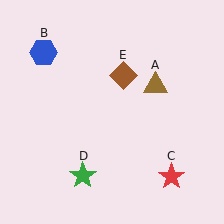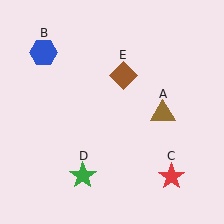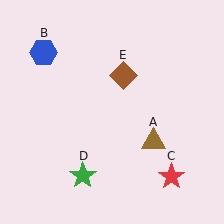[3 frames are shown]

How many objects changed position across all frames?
1 object changed position: brown triangle (object A).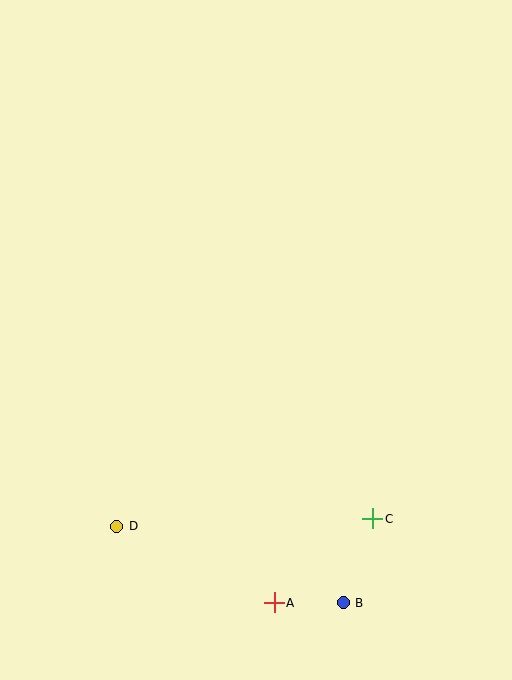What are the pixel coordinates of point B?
Point B is at (343, 603).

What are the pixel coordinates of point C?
Point C is at (373, 519).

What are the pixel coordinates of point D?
Point D is at (117, 526).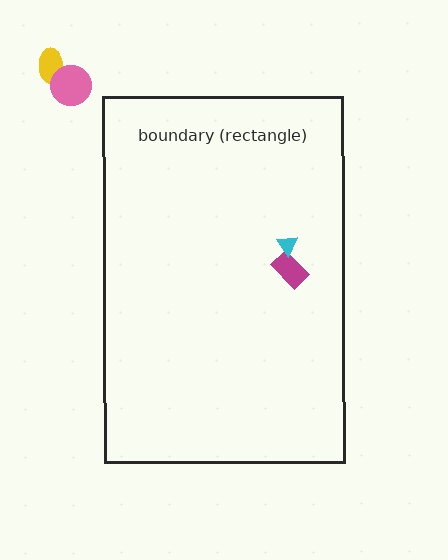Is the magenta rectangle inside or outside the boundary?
Inside.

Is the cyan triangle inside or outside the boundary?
Inside.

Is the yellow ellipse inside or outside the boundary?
Outside.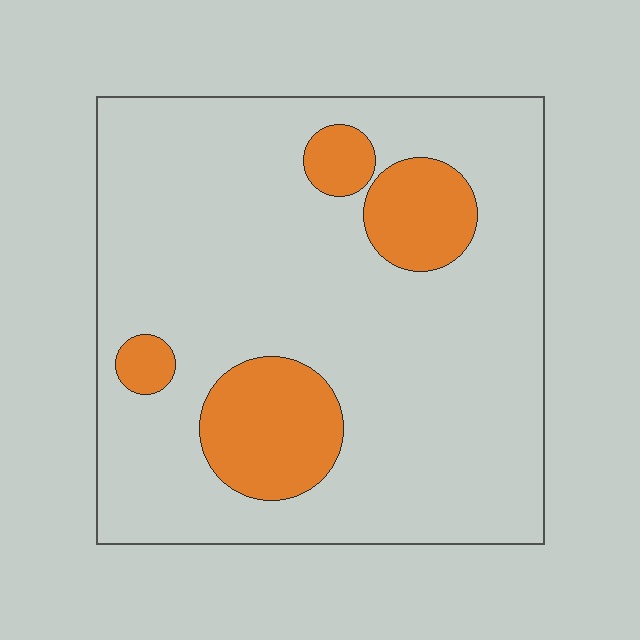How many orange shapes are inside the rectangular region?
4.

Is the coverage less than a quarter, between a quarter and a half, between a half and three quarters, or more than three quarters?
Less than a quarter.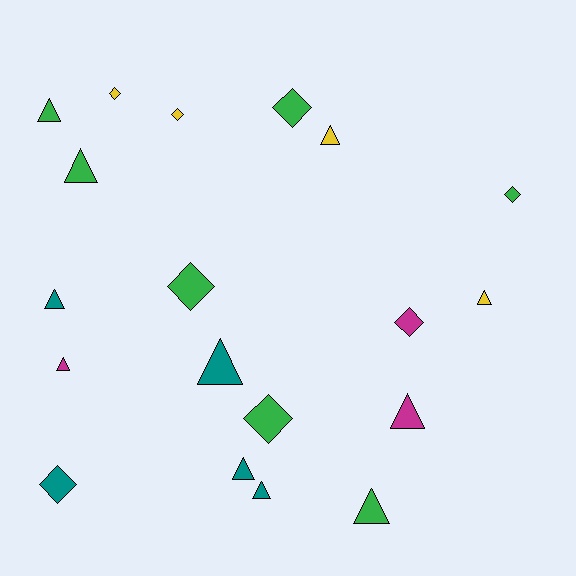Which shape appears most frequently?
Triangle, with 11 objects.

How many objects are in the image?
There are 19 objects.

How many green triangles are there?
There are 3 green triangles.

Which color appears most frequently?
Green, with 7 objects.